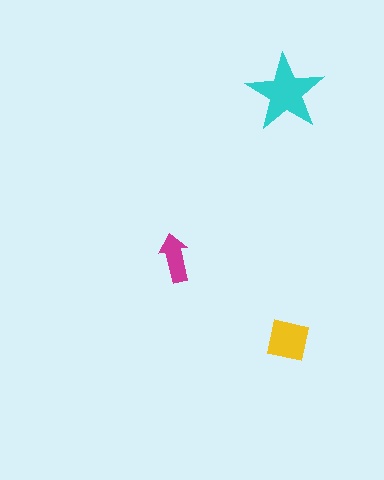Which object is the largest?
The cyan star.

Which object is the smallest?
The magenta arrow.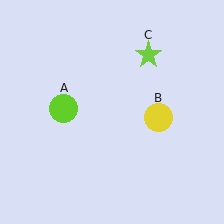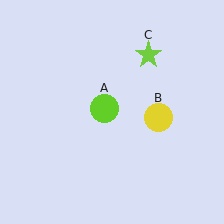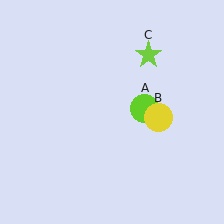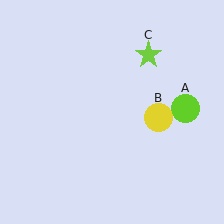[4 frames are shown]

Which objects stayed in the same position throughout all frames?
Yellow circle (object B) and lime star (object C) remained stationary.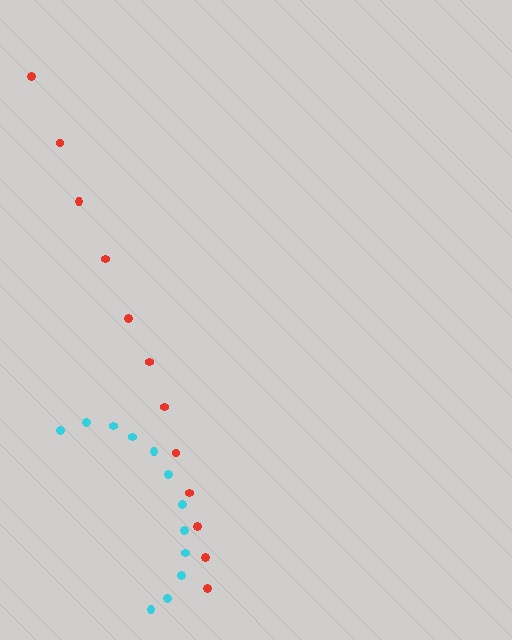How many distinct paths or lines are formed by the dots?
There are 2 distinct paths.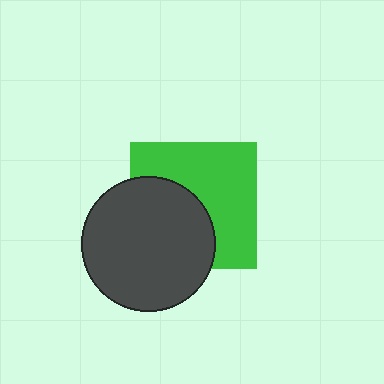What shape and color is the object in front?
The object in front is a dark gray circle.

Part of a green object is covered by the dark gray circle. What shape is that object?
It is a square.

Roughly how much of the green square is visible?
About half of it is visible (roughly 57%).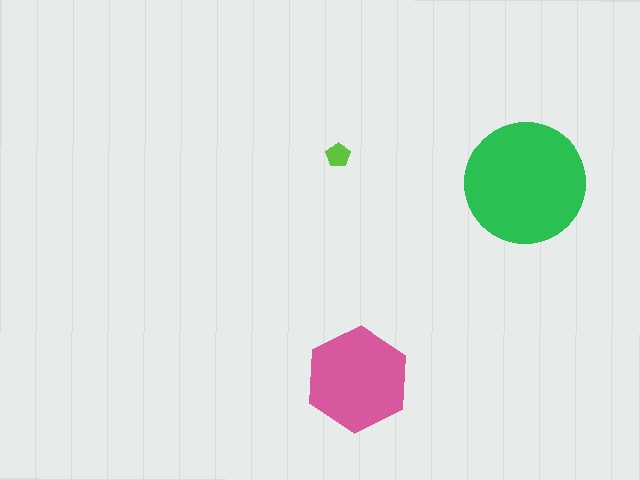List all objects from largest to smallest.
The green circle, the pink hexagon, the lime pentagon.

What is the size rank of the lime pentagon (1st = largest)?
3rd.